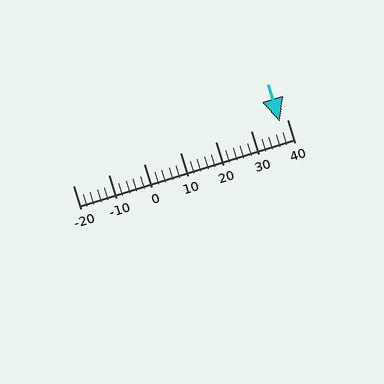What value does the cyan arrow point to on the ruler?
The cyan arrow points to approximately 38.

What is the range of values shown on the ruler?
The ruler shows values from -20 to 40.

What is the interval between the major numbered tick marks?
The major tick marks are spaced 10 units apart.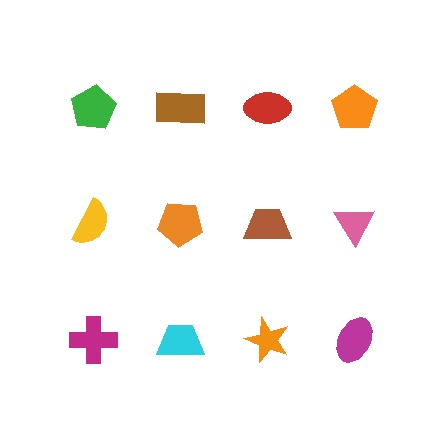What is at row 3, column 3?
An orange star.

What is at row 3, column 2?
A cyan trapezoid.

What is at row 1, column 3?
A red ellipse.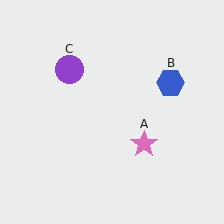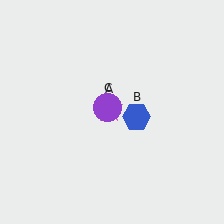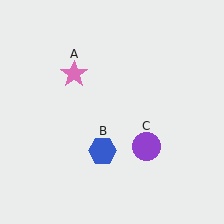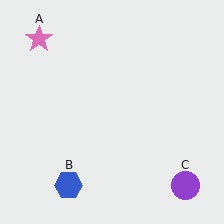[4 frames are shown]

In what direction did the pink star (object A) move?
The pink star (object A) moved up and to the left.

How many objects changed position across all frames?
3 objects changed position: pink star (object A), blue hexagon (object B), purple circle (object C).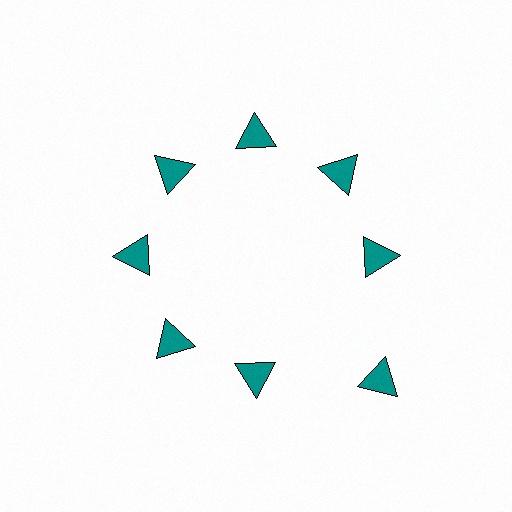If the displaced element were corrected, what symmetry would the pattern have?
It would have 8-fold rotational symmetry — the pattern would map onto itself every 45 degrees.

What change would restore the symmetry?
The symmetry would be restored by moving it inward, back onto the ring so that all 8 triangles sit at equal angles and equal distance from the center.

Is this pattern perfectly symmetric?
No. The 8 teal triangles are arranged in a ring, but one element near the 4 o'clock position is pushed outward from the center, breaking the 8-fold rotational symmetry.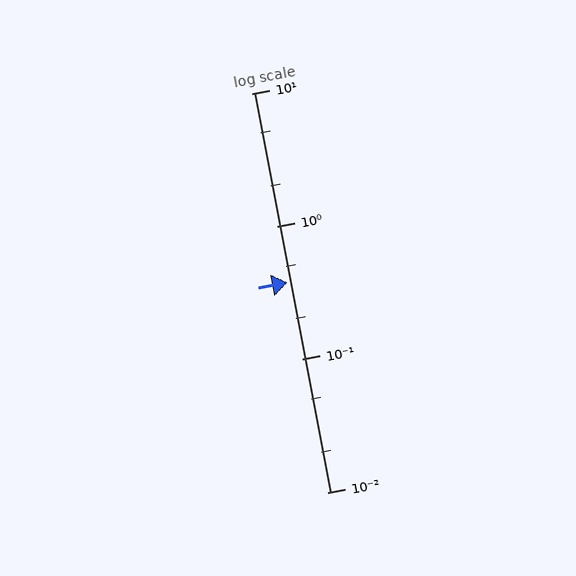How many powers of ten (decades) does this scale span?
The scale spans 3 decades, from 0.01 to 10.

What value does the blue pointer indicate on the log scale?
The pointer indicates approximately 0.38.